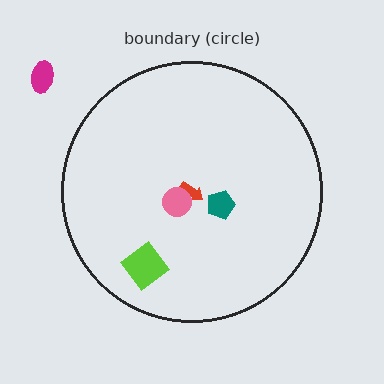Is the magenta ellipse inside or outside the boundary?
Outside.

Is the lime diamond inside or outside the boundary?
Inside.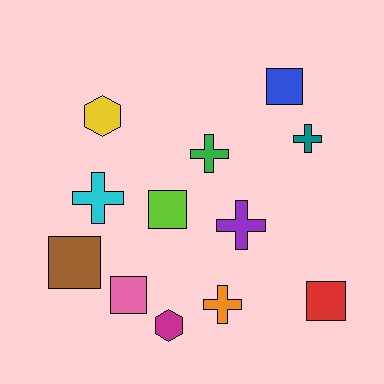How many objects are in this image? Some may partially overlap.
There are 12 objects.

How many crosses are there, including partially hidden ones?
There are 5 crosses.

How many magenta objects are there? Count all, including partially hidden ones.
There is 1 magenta object.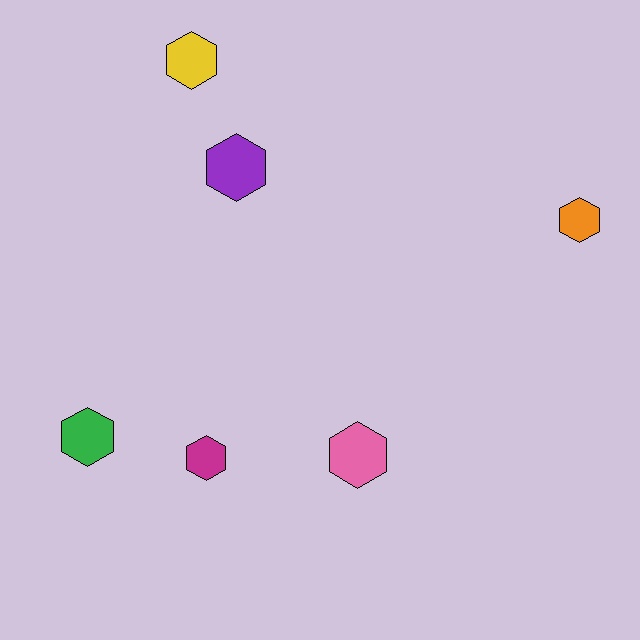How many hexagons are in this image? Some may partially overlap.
There are 6 hexagons.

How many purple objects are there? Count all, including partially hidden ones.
There is 1 purple object.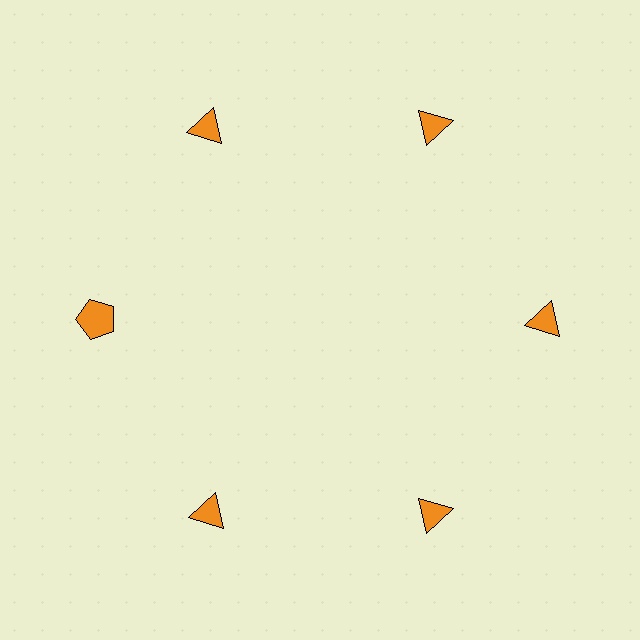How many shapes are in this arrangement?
There are 6 shapes arranged in a ring pattern.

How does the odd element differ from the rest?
It has a different shape: pentagon instead of triangle.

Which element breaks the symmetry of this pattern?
The orange pentagon at roughly the 9 o'clock position breaks the symmetry. All other shapes are orange triangles.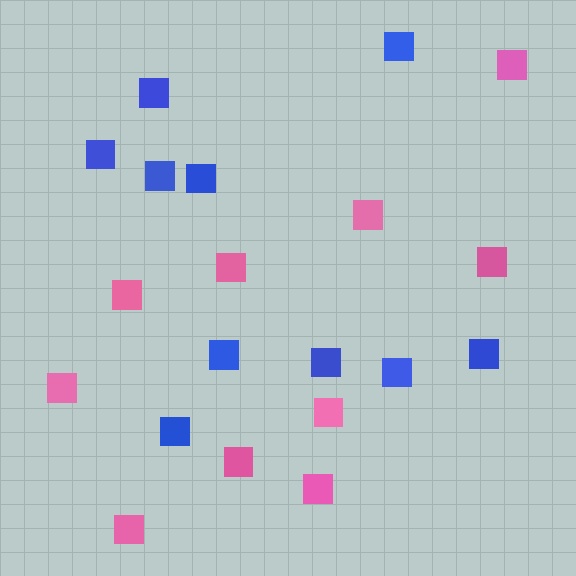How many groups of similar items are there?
There are 2 groups: one group of pink squares (10) and one group of blue squares (10).